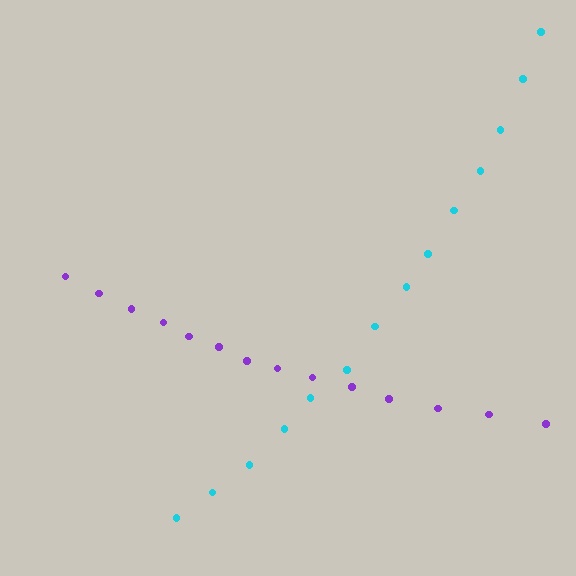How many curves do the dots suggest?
There are 2 distinct paths.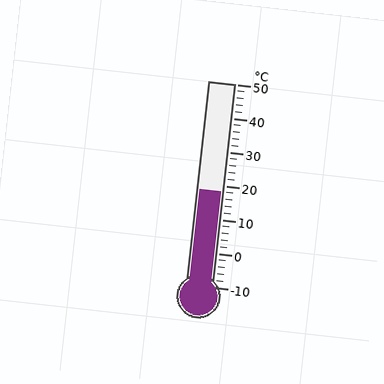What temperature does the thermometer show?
The thermometer shows approximately 18°C.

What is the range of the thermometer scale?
The thermometer scale ranges from -10°C to 50°C.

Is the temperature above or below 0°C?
The temperature is above 0°C.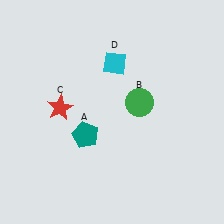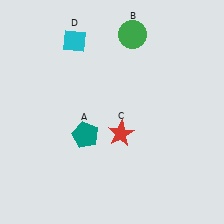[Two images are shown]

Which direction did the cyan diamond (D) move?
The cyan diamond (D) moved left.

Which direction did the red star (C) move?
The red star (C) moved right.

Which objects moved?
The objects that moved are: the green circle (B), the red star (C), the cyan diamond (D).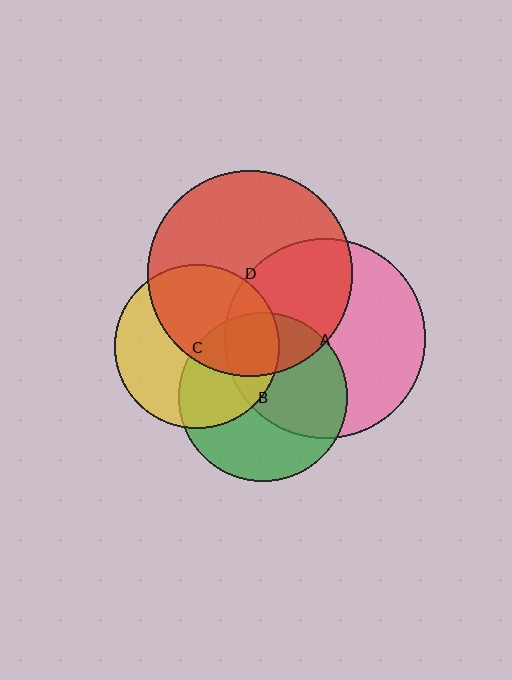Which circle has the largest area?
Circle D (red).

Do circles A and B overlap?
Yes.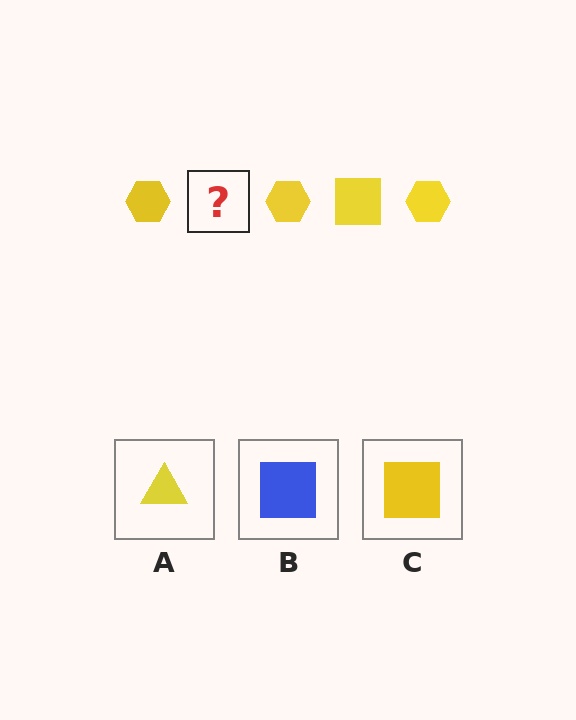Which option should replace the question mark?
Option C.